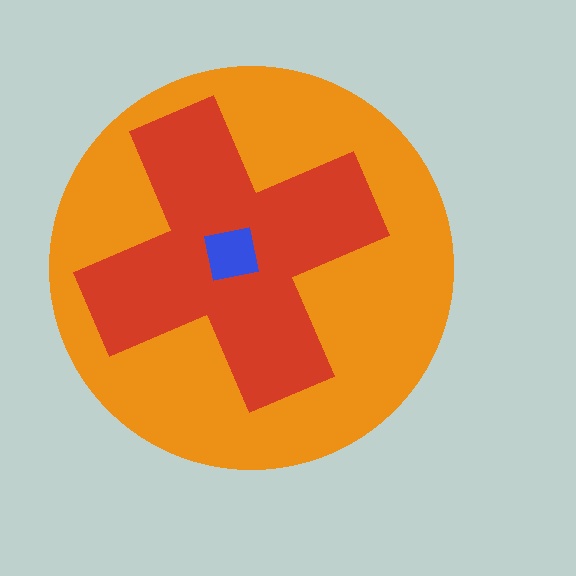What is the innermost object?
The blue square.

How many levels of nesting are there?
3.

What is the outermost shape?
The orange circle.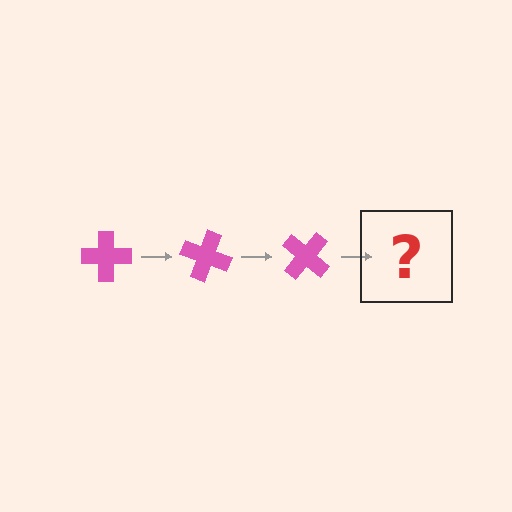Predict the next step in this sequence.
The next step is a pink cross rotated 60 degrees.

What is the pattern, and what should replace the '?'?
The pattern is that the cross rotates 20 degrees each step. The '?' should be a pink cross rotated 60 degrees.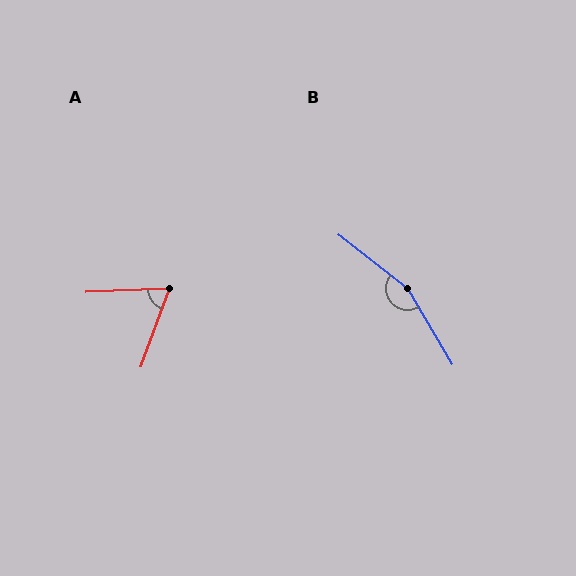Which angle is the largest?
B, at approximately 159 degrees.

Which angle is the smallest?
A, at approximately 67 degrees.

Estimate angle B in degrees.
Approximately 159 degrees.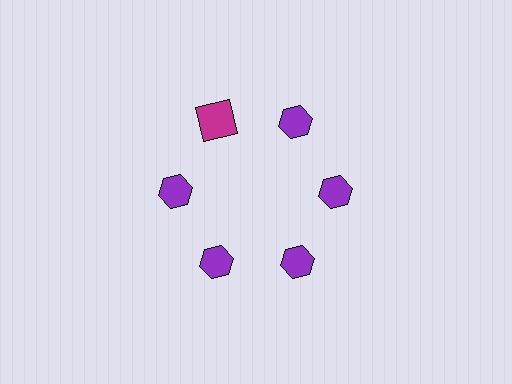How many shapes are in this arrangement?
There are 6 shapes arranged in a ring pattern.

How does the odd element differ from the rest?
It differs in both color (magenta instead of purple) and shape (square instead of hexagon).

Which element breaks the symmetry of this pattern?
The magenta square at roughly the 11 o'clock position breaks the symmetry. All other shapes are purple hexagons.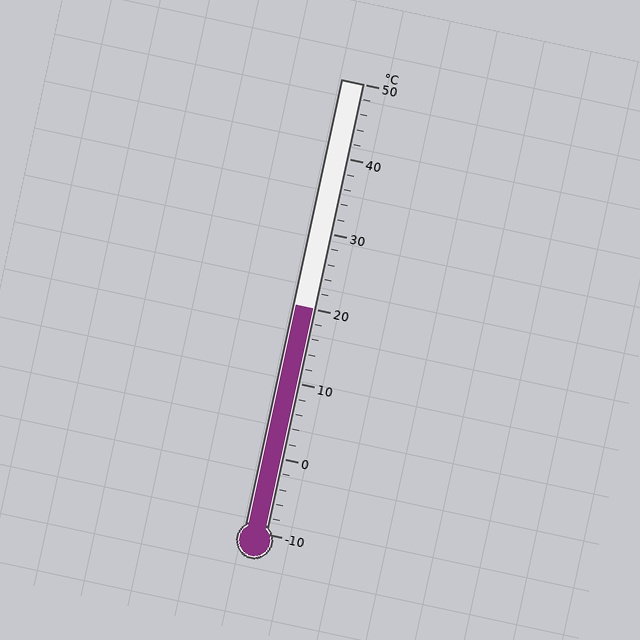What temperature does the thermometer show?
The thermometer shows approximately 20°C.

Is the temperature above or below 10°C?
The temperature is above 10°C.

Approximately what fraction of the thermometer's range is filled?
The thermometer is filled to approximately 50% of its range.